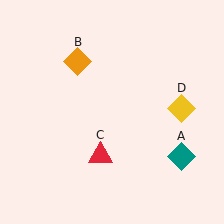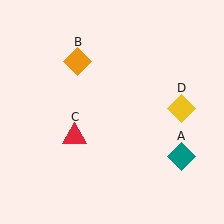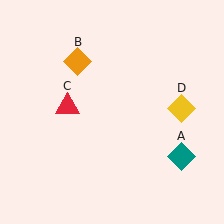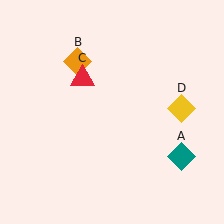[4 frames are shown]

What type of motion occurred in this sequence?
The red triangle (object C) rotated clockwise around the center of the scene.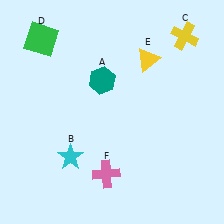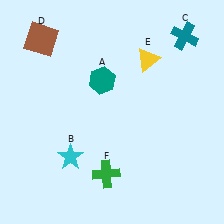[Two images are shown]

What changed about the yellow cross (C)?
In Image 1, C is yellow. In Image 2, it changed to teal.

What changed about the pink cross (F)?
In Image 1, F is pink. In Image 2, it changed to green.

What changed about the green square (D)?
In Image 1, D is green. In Image 2, it changed to brown.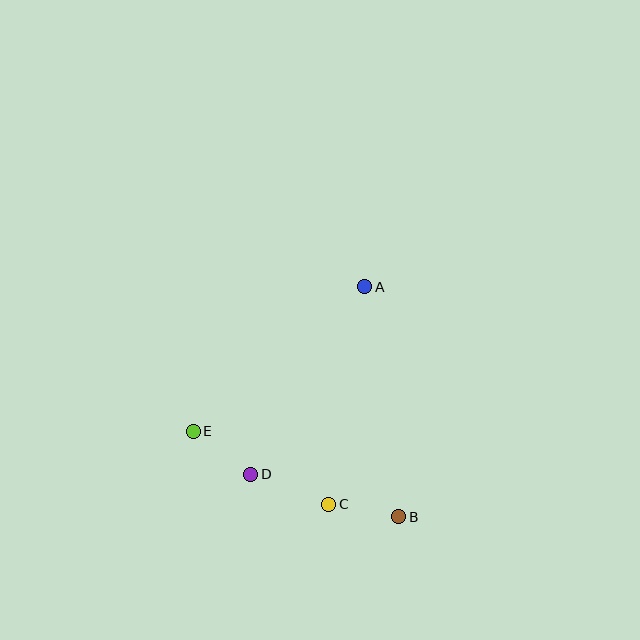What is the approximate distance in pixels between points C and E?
The distance between C and E is approximately 154 pixels.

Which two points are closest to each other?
Points B and C are closest to each other.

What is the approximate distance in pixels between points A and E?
The distance between A and E is approximately 224 pixels.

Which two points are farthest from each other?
Points A and B are farthest from each other.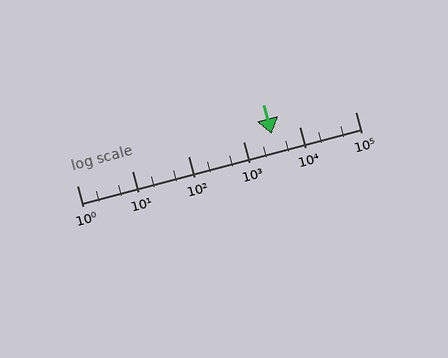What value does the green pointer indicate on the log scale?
The pointer indicates approximately 3100.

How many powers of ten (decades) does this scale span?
The scale spans 5 decades, from 1 to 100000.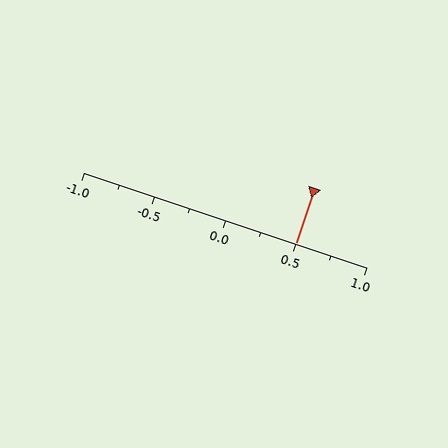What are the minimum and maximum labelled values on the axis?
The axis runs from -1.0 to 1.0.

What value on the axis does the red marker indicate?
The marker indicates approximately 0.5.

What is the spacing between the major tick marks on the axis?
The major ticks are spaced 0.5 apart.